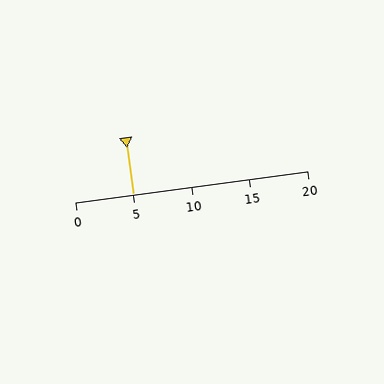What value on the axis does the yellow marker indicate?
The marker indicates approximately 5.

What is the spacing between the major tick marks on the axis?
The major ticks are spaced 5 apart.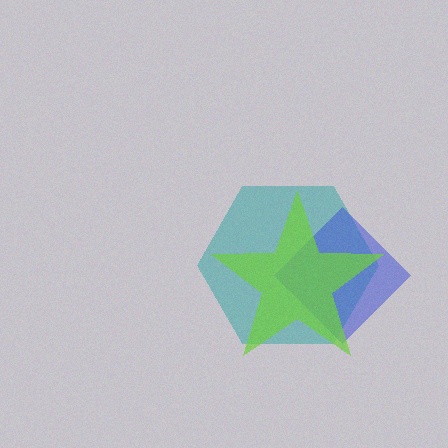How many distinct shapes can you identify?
There are 3 distinct shapes: a teal hexagon, a blue diamond, a lime star.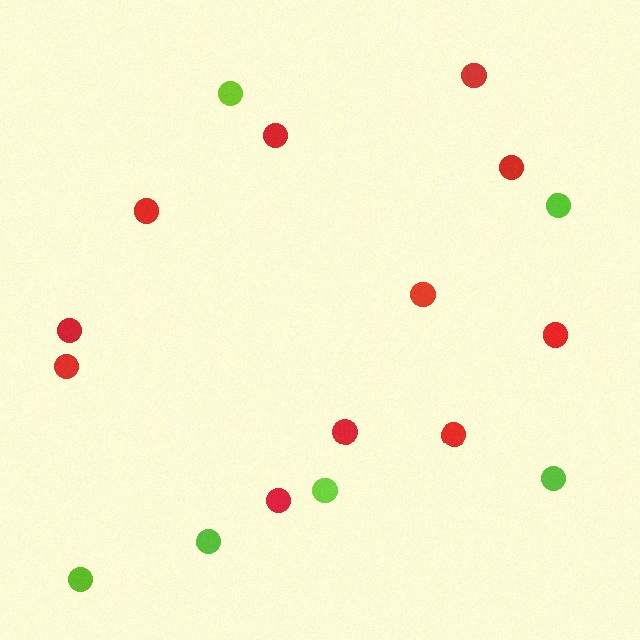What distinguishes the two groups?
There are 2 groups: one group of red circles (11) and one group of lime circles (6).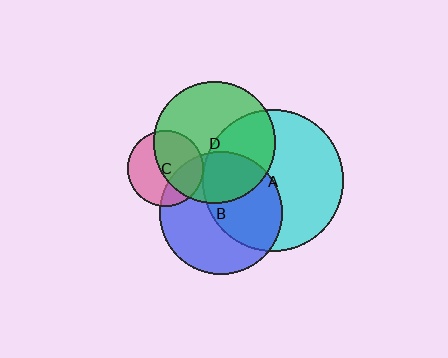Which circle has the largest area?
Circle A (cyan).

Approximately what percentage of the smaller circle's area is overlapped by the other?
Approximately 55%.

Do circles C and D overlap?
Yes.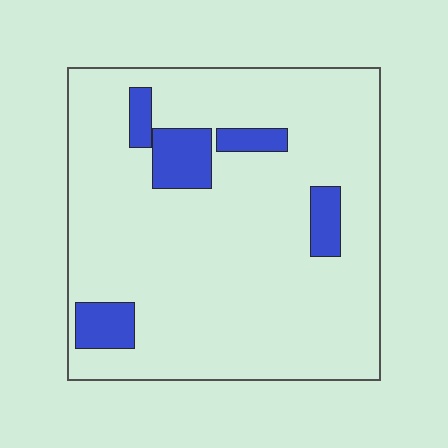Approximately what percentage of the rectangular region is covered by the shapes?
Approximately 10%.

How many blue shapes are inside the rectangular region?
5.